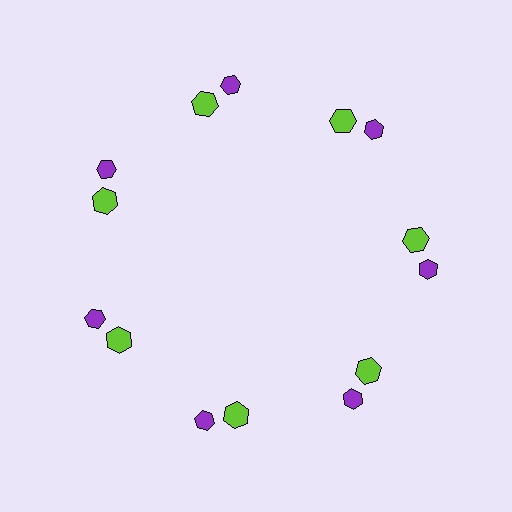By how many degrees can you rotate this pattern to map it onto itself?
The pattern maps onto itself every 51 degrees of rotation.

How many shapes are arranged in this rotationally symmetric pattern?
There are 14 shapes, arranged in 7 groups of 2.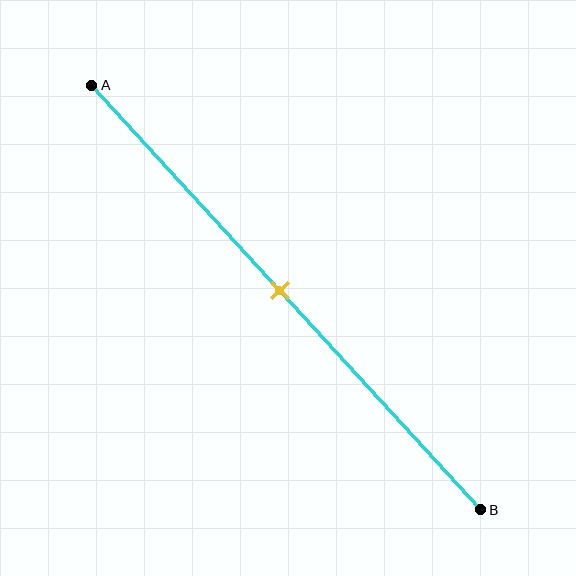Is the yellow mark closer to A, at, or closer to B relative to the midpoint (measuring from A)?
The yellow mark is approximately at the midpoint of segment AB.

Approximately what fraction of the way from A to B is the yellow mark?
The yellow mark is approximately 50% of the way from A to B.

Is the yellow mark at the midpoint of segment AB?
Yes, the mark is approximately at the midpoint.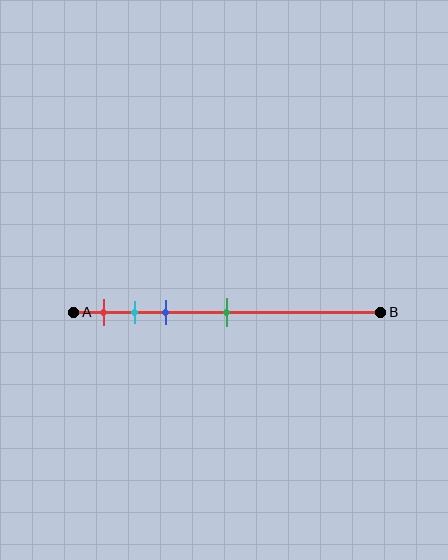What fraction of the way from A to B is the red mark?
The red mark is approximately 10% (0.1) of the way from A to B.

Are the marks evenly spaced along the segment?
No, the marks are not evenly spaced.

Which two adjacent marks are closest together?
The cyan and blue marks are the closest adjacent pair.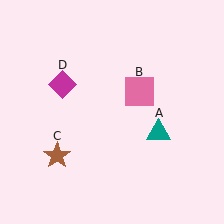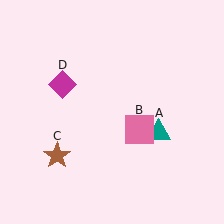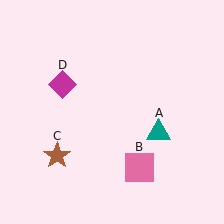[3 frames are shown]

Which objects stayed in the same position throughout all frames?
Teal triangle (object A) and brown star (object C) and magenta diamond (object D) remained stationary.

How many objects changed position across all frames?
1 object changed position: pink square (object B).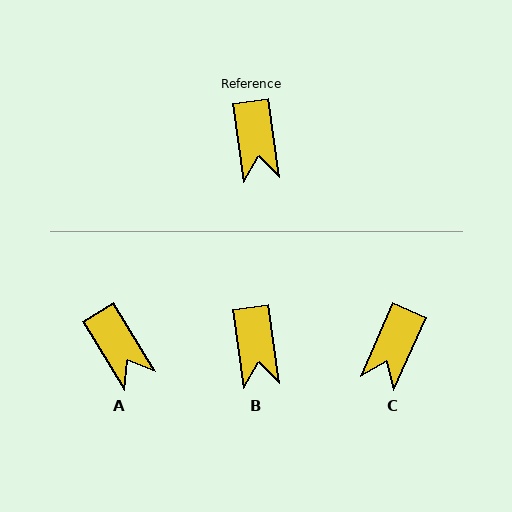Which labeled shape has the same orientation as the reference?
B.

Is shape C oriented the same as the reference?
No, it is off by about 32 degrees.